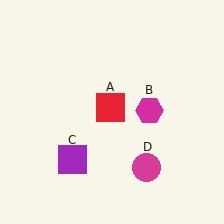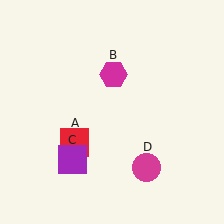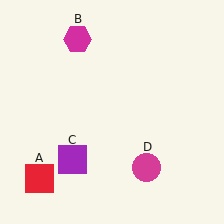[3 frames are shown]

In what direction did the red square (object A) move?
The red square (object A) moved down and to the left.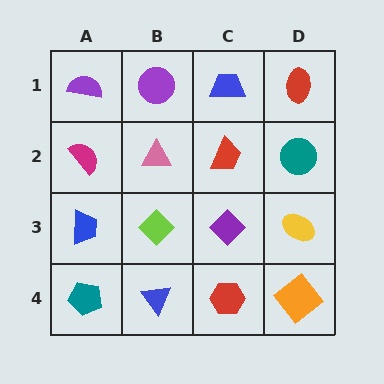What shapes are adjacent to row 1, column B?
A pink triangle (row 2, column B), a purple semicircle (row 1, column A), a blue trapezoid (row 1, column C).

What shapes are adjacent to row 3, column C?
A red trapezoid (row 2, column C), a red hexagon (row 4, column C), a lime diamond (row 3, column B), a yellow ellipse (row 3, column D).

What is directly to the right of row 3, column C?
A yellow ellipse.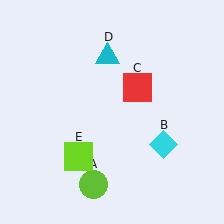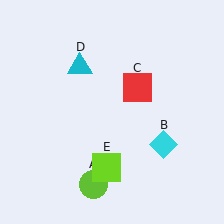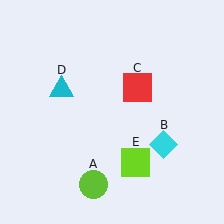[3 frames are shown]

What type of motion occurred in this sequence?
The cyan triangle (object D), lime square (object E) rotated counterclockwise around the center of the scene.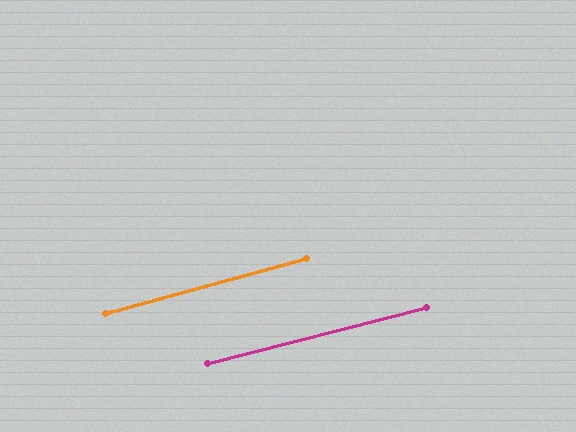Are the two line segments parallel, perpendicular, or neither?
Parallel — their directions differ by only 0.9°.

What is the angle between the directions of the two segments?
Approximately 1 degree.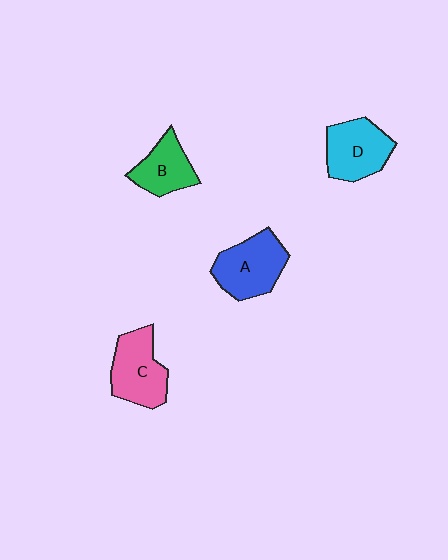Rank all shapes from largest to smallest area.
From largest to smallest: A (blue), C (pink), D (cyan), B (green).